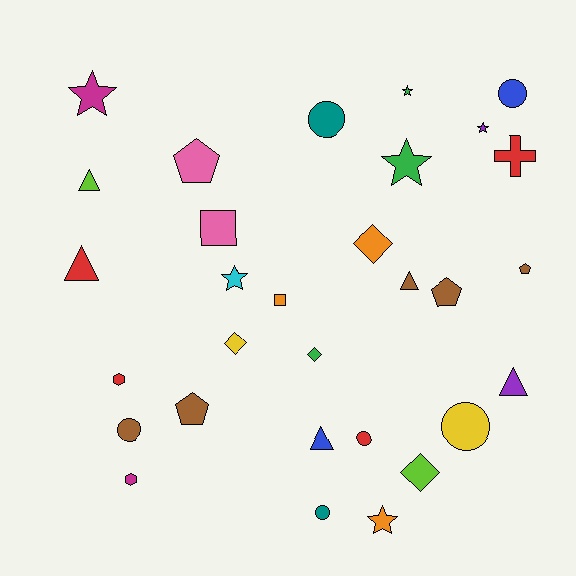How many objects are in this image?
There are 30 objects.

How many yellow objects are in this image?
There are 2 yellow objects.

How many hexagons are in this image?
There are 2 hexagons.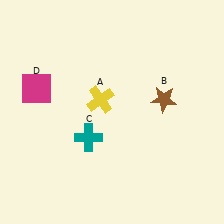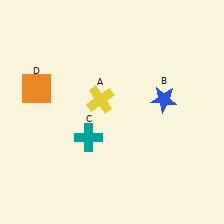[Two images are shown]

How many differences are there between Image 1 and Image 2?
There are 2 differences between the two images.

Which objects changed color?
B changed from brown to blue. D changed from magenta to orange.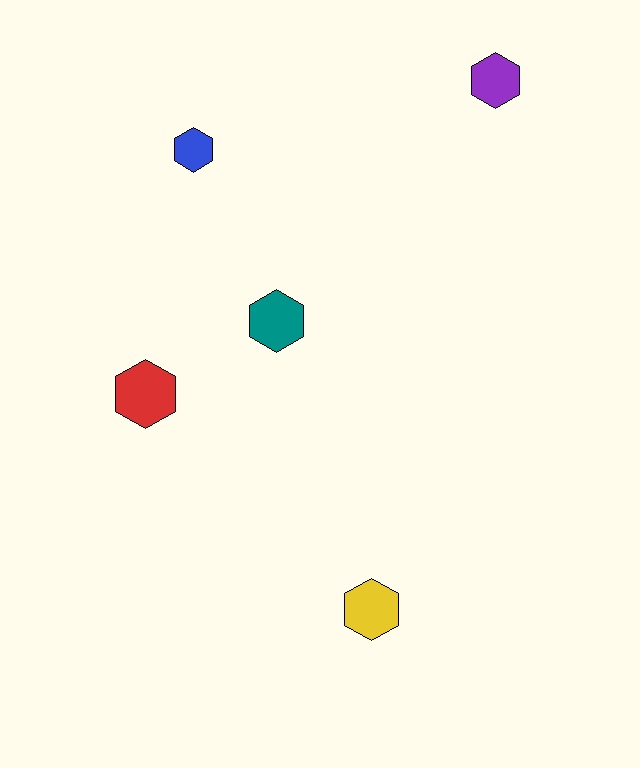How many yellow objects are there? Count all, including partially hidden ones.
There is 1 yellow object.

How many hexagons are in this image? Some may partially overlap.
There are 5 hexagons.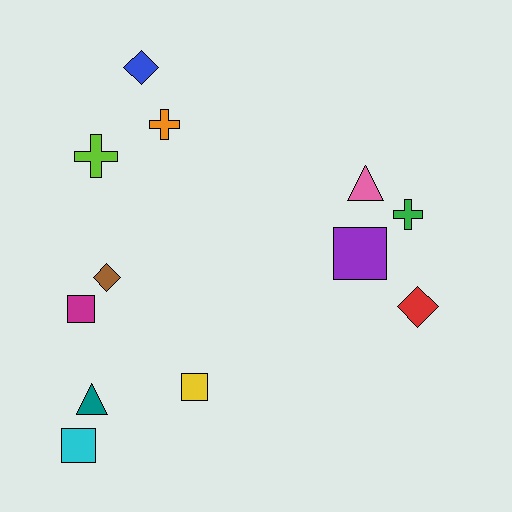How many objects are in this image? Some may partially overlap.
There are 12 objects.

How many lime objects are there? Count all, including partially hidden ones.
There is 1 lime object.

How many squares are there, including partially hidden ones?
There are 4 squares.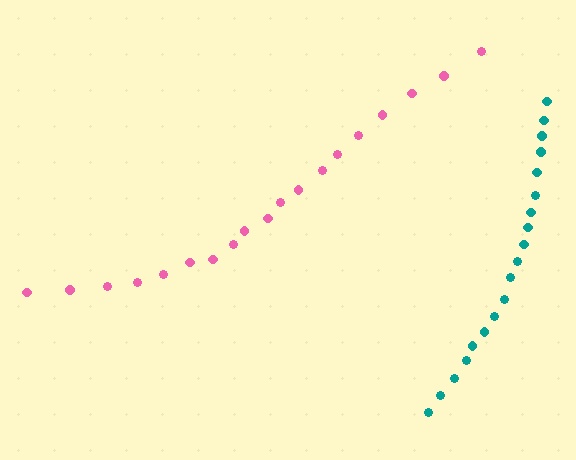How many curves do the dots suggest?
There are 2 distinct paths.